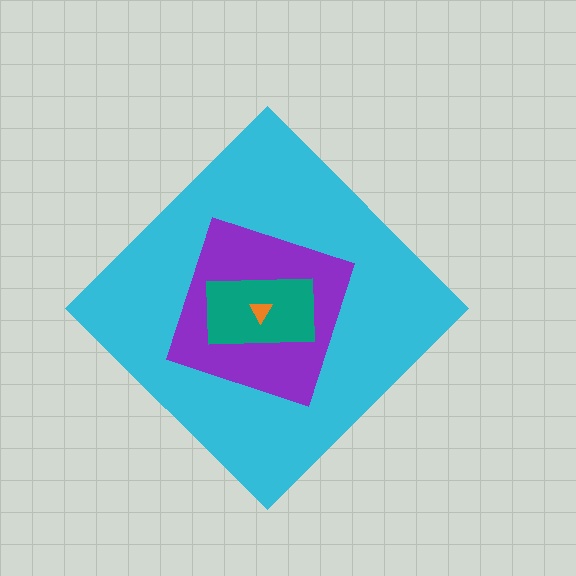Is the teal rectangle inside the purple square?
Yes.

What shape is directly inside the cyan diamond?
The purple square.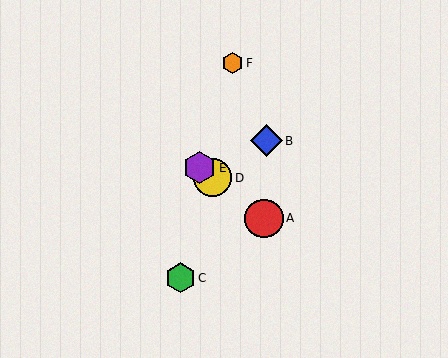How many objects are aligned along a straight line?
3 objects (A, D, E) are aligned along a straight line.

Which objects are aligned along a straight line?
Objects A, D, E are aligned along a straight line.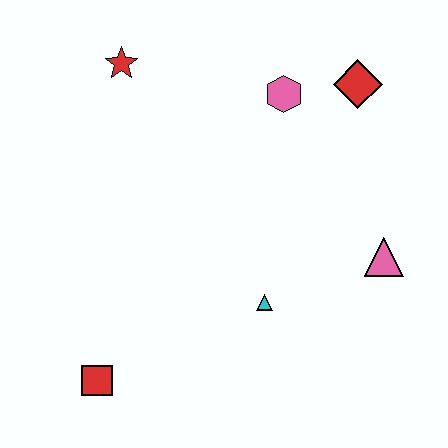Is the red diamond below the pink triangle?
No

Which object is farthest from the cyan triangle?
The red star is farthest from the cyan triangle.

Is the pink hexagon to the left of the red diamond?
Yes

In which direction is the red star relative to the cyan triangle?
The red star is above the cyan triangle.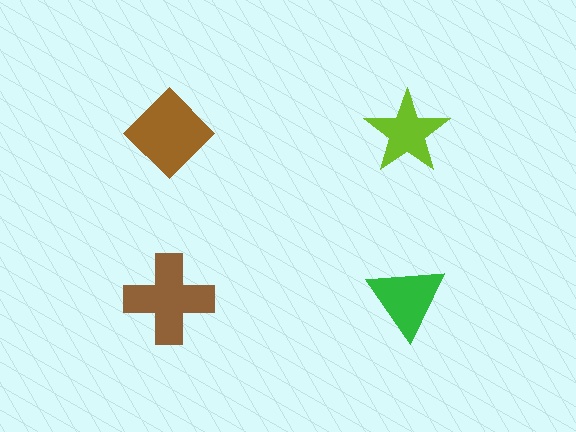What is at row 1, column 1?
A brown diamond.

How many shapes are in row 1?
2 shapes.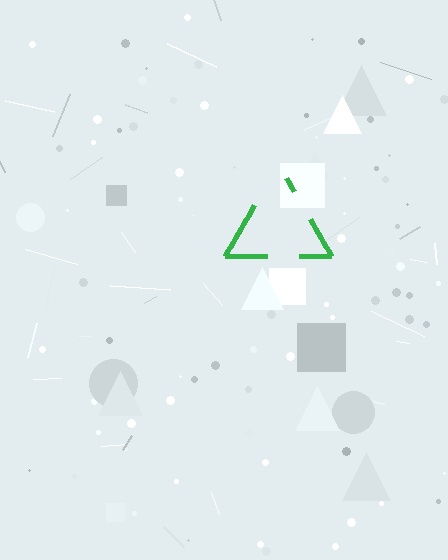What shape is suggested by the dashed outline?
The dashed outline suggests a triangle.